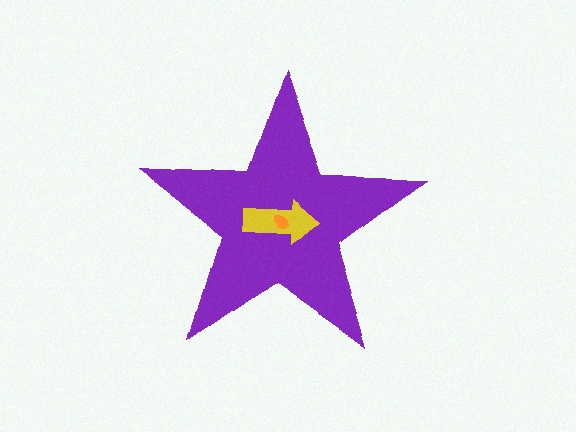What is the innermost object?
The orange ellipse.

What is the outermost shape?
The purple star.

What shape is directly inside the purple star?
The yellow arrow.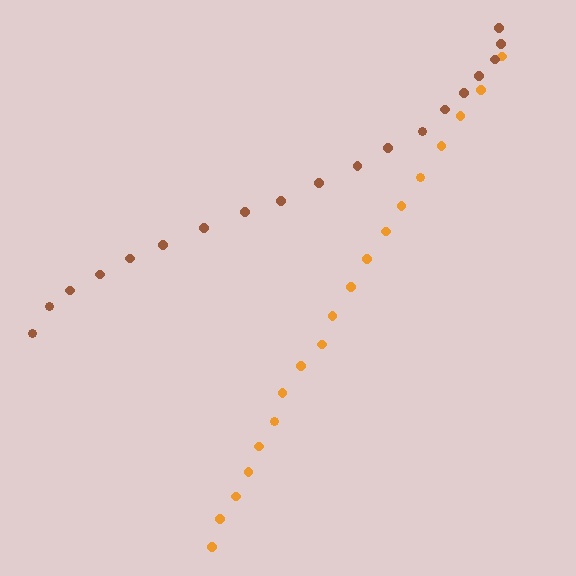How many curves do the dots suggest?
There are 2 distinct paths.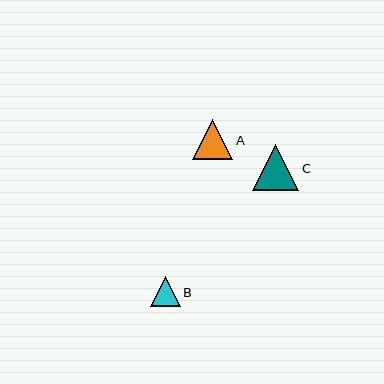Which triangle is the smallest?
Triangle B is the smallest with a size of approximately 30 pixels.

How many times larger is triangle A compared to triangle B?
Triangle A is approximately 1.3 times the size of triangle B.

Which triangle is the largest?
Triangle C is the largest with a size of approximately 46 pixels.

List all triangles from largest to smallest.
From largest to smallest: C, A, B.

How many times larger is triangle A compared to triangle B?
Triangle A is approximately 1.3 times the size of triangle B.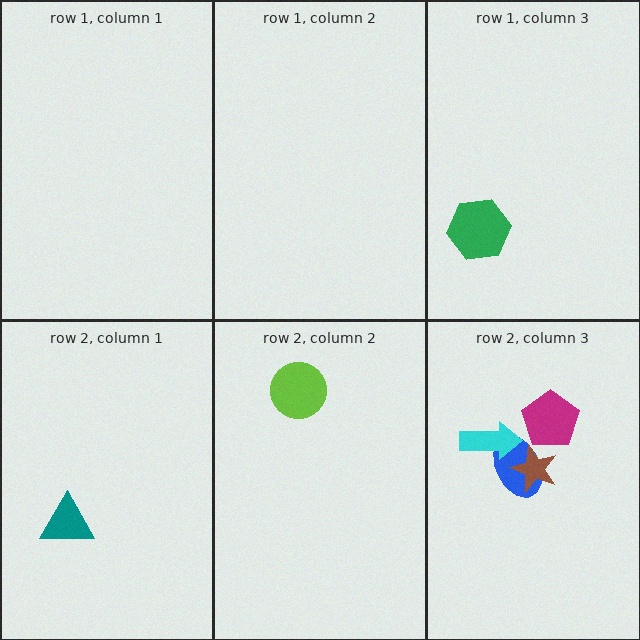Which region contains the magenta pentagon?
The row 2, column 3 region.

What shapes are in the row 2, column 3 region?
The blue ellipse, the brown star, the magenta pentagon, the cyan arrow.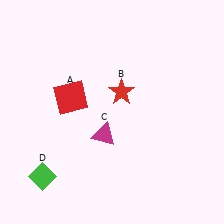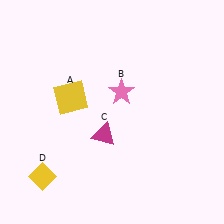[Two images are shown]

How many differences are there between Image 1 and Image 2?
There are 3 differences between the two images.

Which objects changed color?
A changed from red to yellow. B changed from red to pink. D changed from green to yellow.